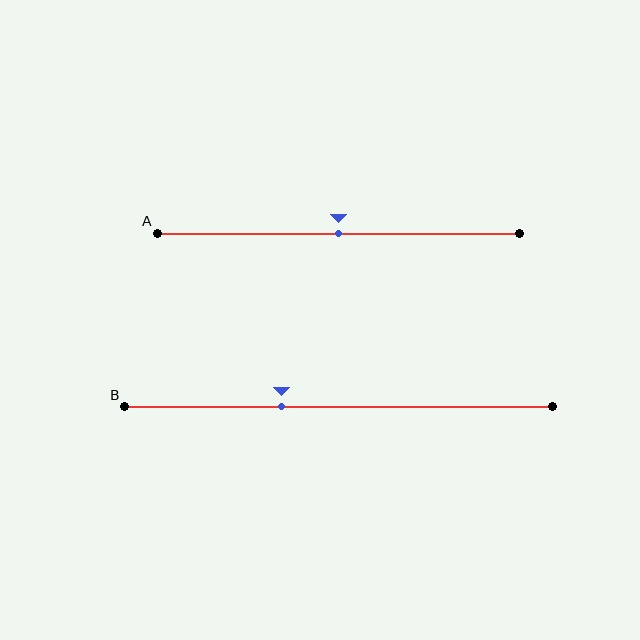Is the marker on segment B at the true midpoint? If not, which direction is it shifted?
No, the marker on segment B is shifted to the left by about 13% of the segment length.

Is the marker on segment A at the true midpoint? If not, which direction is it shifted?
Yes, the marker on segment A is at the true midpoint.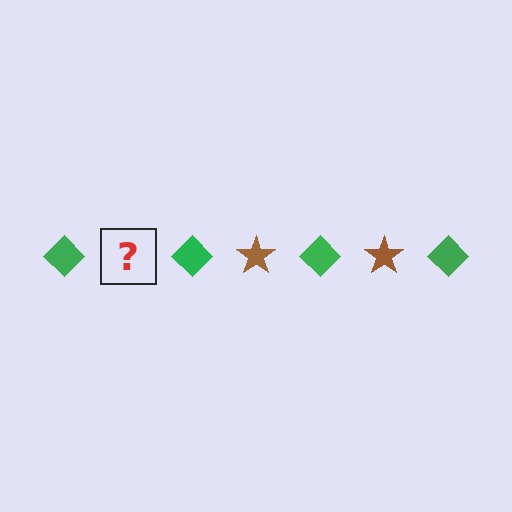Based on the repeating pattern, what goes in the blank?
The blank should be a brown star.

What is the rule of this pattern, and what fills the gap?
The rule is that the pattern alternates between green diamond and brown star. The gap should be filled with a brown star.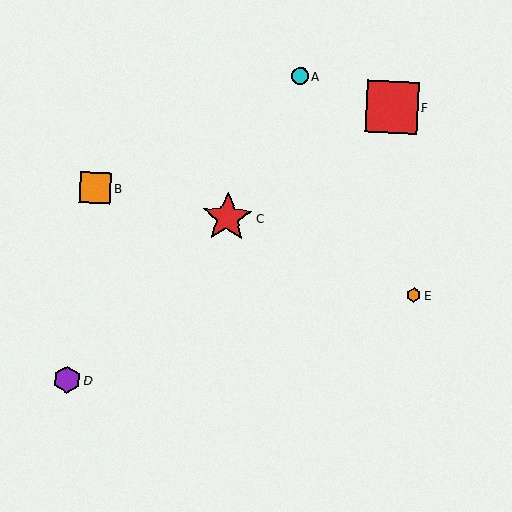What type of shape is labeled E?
Shape E is an orange hexagon.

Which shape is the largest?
The red square (labeled F) is the largest.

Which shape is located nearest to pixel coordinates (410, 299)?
The orange hexagon (labeled E) at (414, 295) is nearest to that location.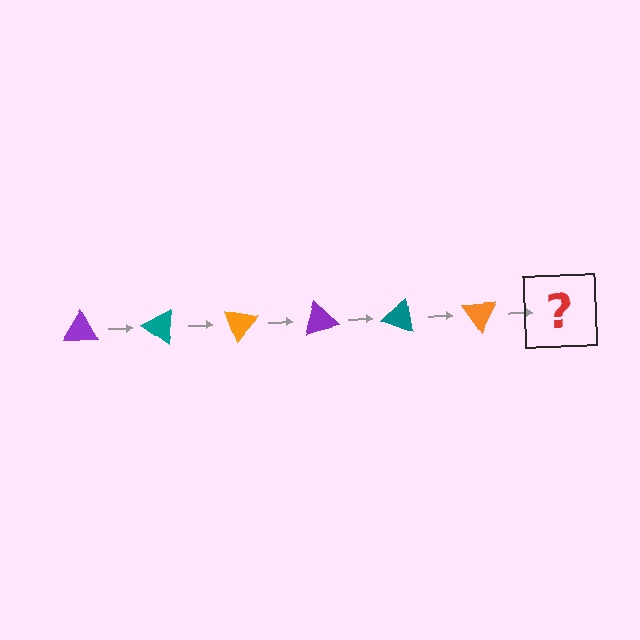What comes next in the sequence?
The next element should be a purple triangle, rotated 210 degrees from the start.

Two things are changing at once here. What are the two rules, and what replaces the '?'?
The two rules are that it rotates 35 degrees each step and the color cycles through purple, teal, and orange. The '?' should be a purple triangle, rotated 210 degrees from the start.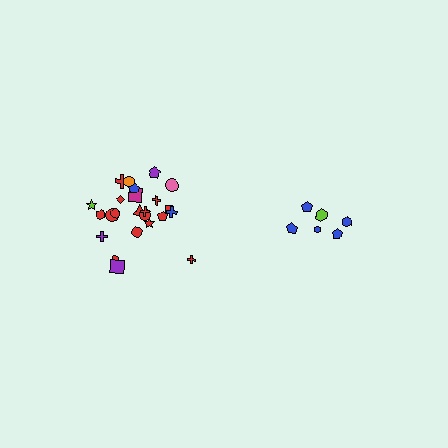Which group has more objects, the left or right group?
The left group.